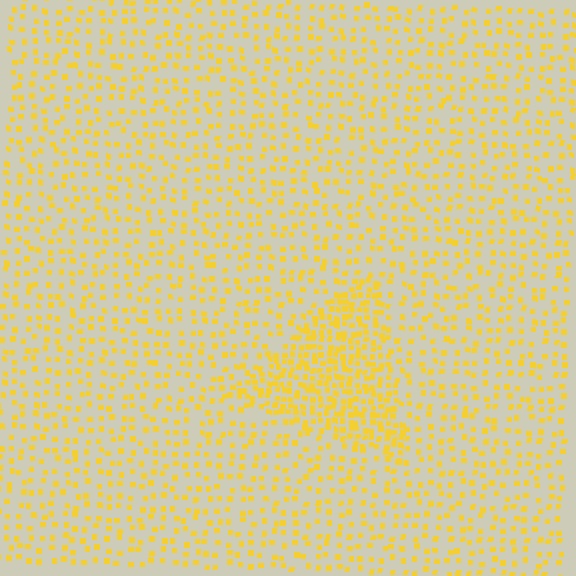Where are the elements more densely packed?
The elements are more densely packed inside the triangle boundary.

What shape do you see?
I see a triangle.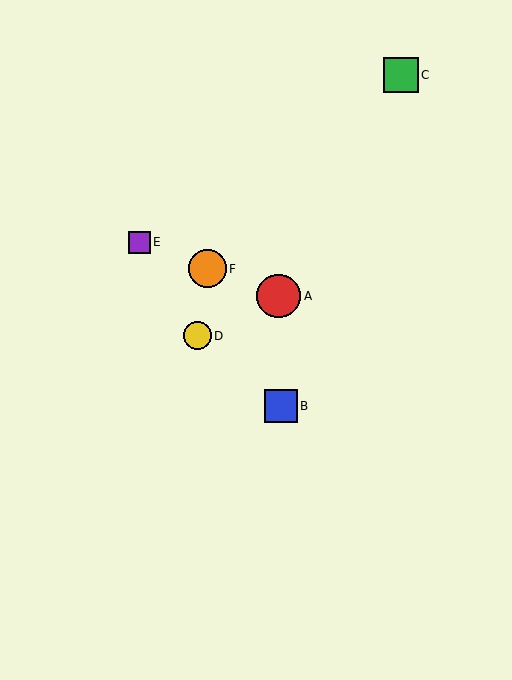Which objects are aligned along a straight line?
Objects A, E, F are aligned along a straight line.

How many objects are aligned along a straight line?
3 objects (A, E, F) are aligned along a straight line.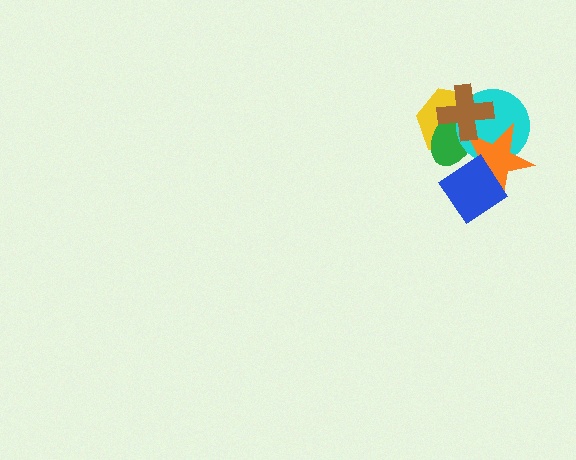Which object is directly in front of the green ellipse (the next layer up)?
The cyan circle is directly in front of the green ellipse.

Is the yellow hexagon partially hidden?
Yes, it is partially covered by another shape.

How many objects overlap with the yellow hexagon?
4 objects overlap with the yellow hexagon.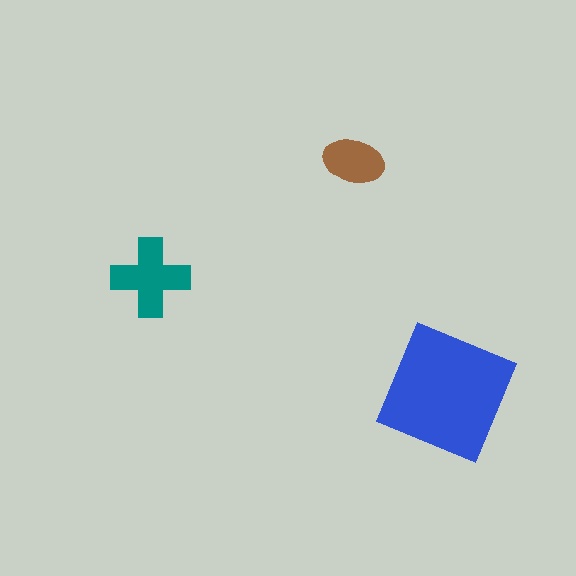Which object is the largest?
The blue square.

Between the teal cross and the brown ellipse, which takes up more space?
The teal cross.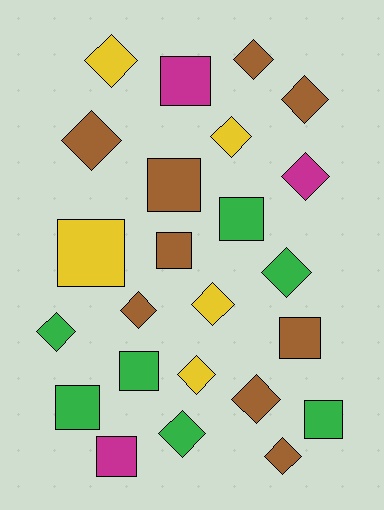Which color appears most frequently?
Brown, with 9 objects.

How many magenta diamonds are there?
There is 1 magenta diamond.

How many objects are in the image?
There are 24 objects.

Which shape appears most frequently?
Diamond, with 14 objects.